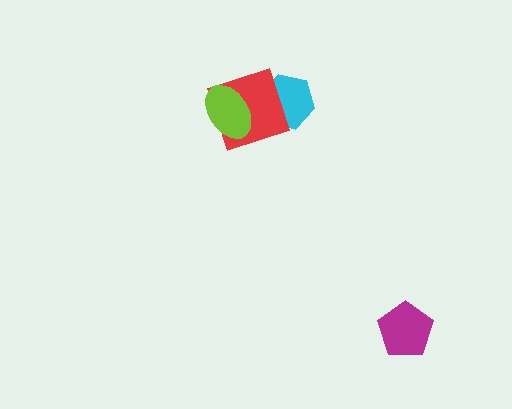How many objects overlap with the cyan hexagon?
1 object overlaps with the cyan hexagon.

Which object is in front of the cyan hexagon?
The red diamond is in front of the cyan hexagon.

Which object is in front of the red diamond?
The lime ellipse is in front of the red diamond.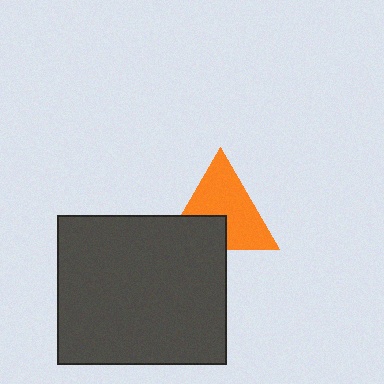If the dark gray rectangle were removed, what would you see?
You would see the complete orange triangle.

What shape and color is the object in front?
The object in front is a dark gray rectangle.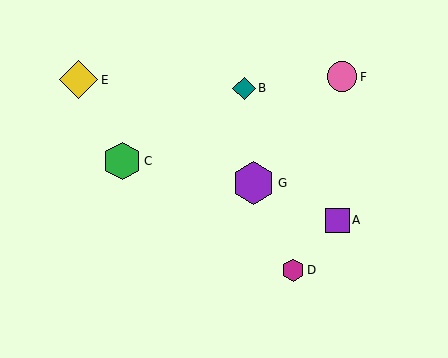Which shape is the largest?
The purple hexagon (labeled G) is the largest.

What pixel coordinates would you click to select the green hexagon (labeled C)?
Click at (122, 161) to select the green hexagon C.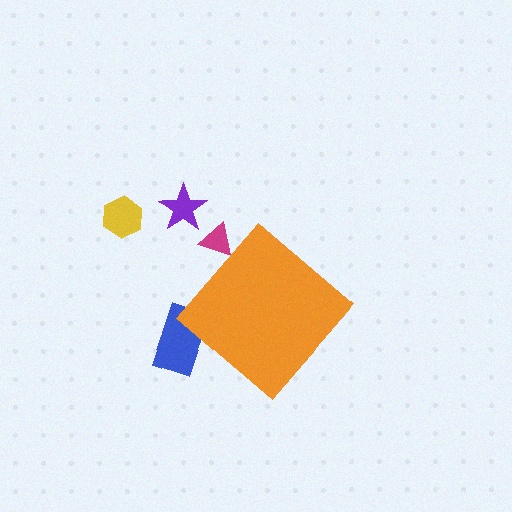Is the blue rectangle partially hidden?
Yes, the blue rectangle is partially hidden behind the orange diamond.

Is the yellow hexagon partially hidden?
No, the yellow hexagon is fully visible.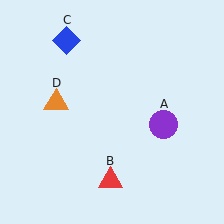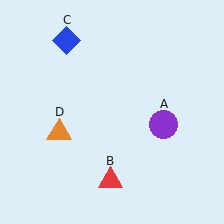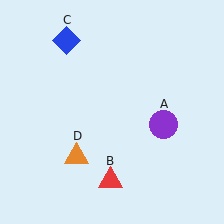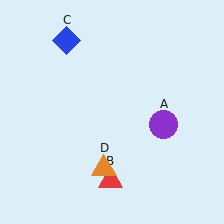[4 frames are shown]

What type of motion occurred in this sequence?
The orange triangle (object D) rotated counterclockwise around the center of the scene.